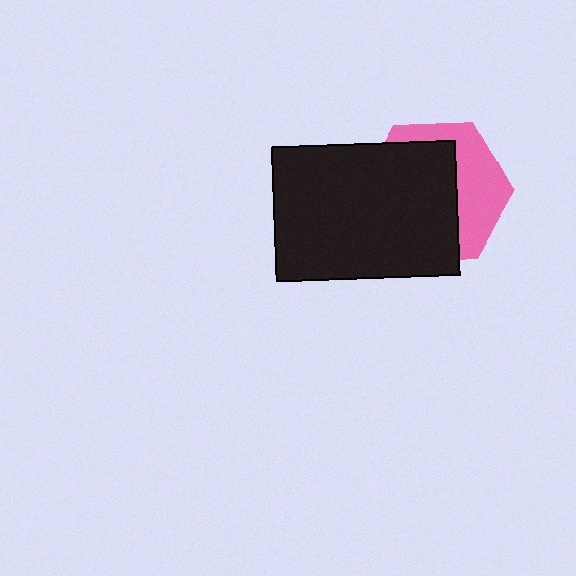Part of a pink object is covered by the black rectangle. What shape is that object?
It is a hexagon.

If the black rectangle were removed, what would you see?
You would see the complete pink hexagon.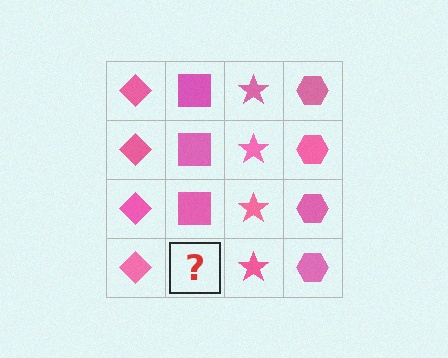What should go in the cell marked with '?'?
The missing cell should contain a pink square.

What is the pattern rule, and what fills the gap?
The rule is that each column has a consistent shape. The gap should be filled with a pink square.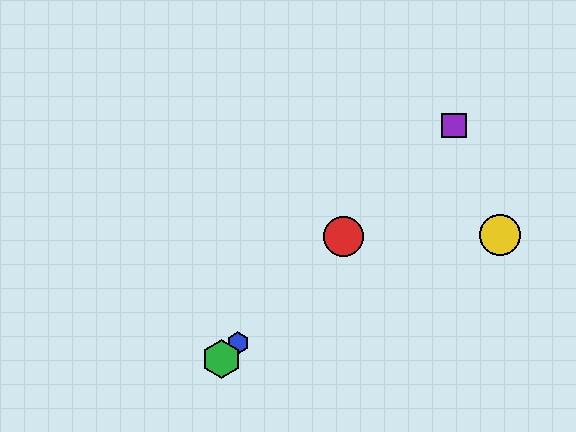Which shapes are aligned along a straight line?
The red circle, the blue hexagon, the green hexagon, the purple square are aligned along a straight line.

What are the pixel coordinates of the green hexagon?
The green hexagon is at (222, 359).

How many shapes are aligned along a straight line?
4 shapes (the red circle, the blue hexagon, the green hexagon, the purple square) are aligned along a straight line.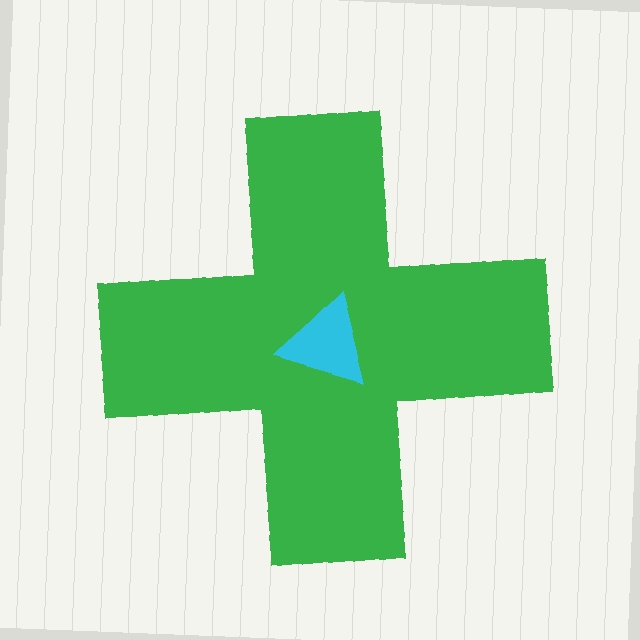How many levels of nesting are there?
2.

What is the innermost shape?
The cyan triangle.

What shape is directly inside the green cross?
The cyan triangle.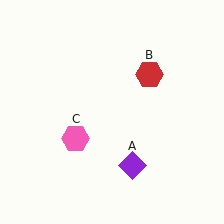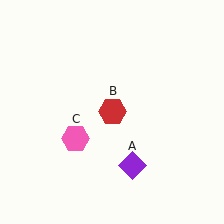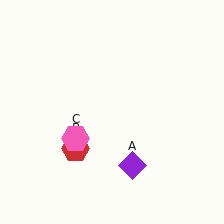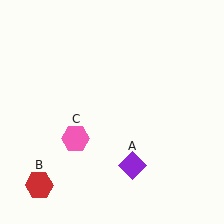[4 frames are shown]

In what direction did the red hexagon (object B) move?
The red hexagon (object B) moved down and to the left.